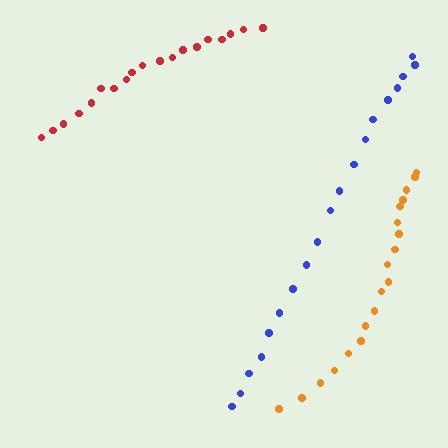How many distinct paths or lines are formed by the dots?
There are 3 distinct paths.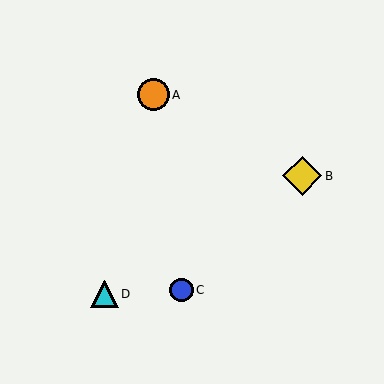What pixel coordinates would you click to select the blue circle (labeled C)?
Click at (181, 290) to select the blue circle C.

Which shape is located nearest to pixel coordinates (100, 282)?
The cyan triangle (labeled D) at (104, 294) is nearest to that location.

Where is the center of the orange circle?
The center of the orange circle is at (154, 95).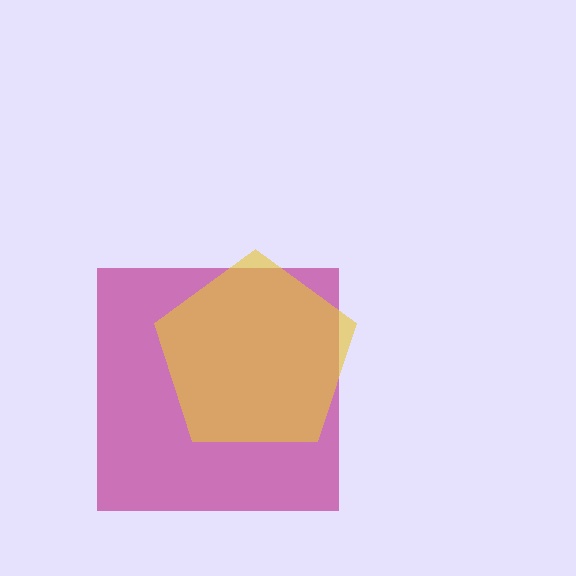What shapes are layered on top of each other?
The layered shapes are: a magenta square, a yellow pentagon.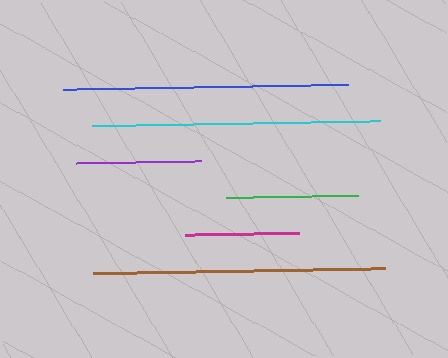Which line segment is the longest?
The brown line is the longest at approximately 292 pixels.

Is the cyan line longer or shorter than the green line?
The cyan line is longer than the green line.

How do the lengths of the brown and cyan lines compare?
The brown and cyan lines are approximately the same length.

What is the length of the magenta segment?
The magenta segment is approximately 114 pixels long.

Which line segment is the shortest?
The magenta line is the shortest at approximately 114 pixels.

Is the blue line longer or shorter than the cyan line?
The cyan line is longer than the blue line.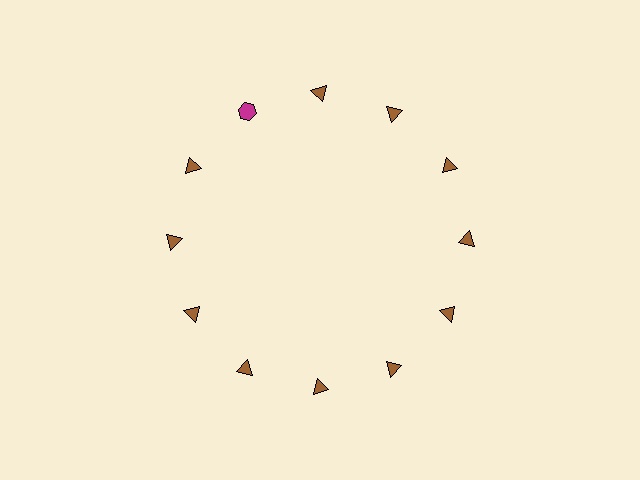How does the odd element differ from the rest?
It differs in both color (magenta instead of brown) and shape (hexagon instead of triangle).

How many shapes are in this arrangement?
There are 12 shapes arranged in a ring pattern.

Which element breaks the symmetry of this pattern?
The magenta hexagon at roughly the 11 o'clock position breaks the symmetry. All other shapes are brown triangles.